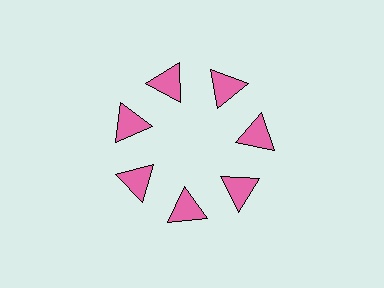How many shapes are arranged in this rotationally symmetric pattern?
There are 7 shapes, arranged in 7 groups of 1.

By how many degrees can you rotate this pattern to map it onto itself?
The pattern maps onto itself every 51 degrees of rotation.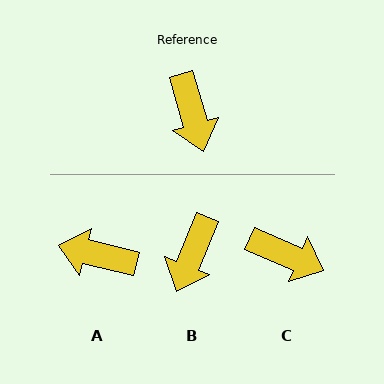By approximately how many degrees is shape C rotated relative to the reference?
Approximately 51 degrees counter-clockwise.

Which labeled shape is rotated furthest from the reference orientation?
A, about 120 degrees away.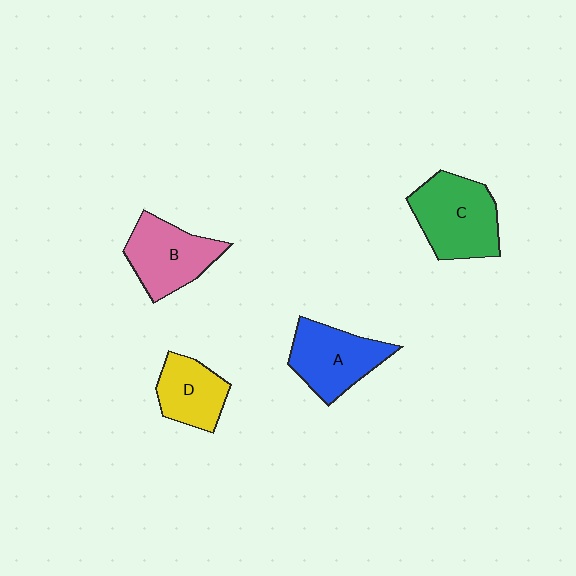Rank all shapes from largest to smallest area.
From largest to smallest: C (green), A (blue), B (pink), D (yellow).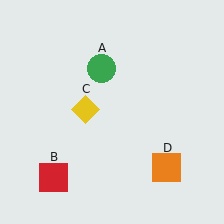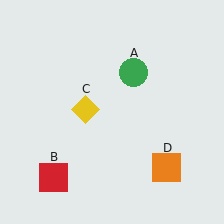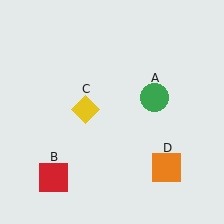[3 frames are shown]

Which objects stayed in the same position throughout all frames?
Red square (object B) and yellow diamond (object C) and orange square (object D) remained stationary.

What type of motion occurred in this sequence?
The green circle (object A) rotated clockwise around the center of the scene.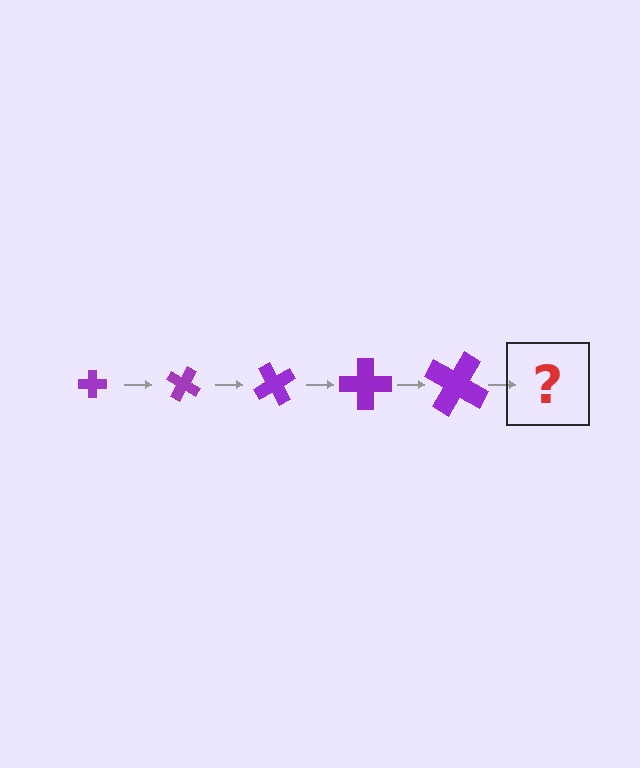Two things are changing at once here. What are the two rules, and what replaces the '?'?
The two rules are that the cross grows larger each step and it rotates 30 degrees each step. The '?' should be a cross, larger than the previous one and rotated 150 degrees from the start.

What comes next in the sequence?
The next element should be a cross, larger than the previous one and rotated 150 degrees from the start.